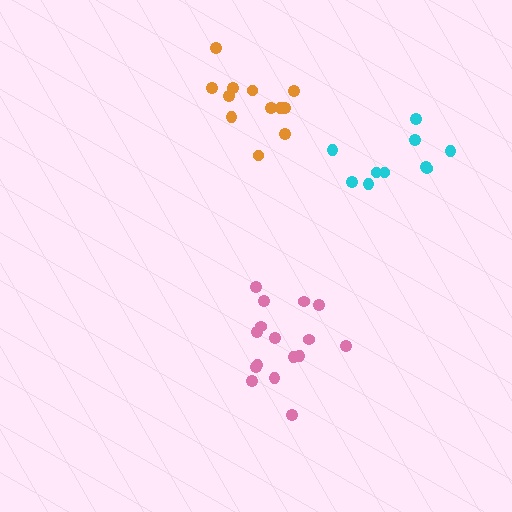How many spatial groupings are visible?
There are 3 spatial groupings.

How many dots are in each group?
Group 1: 12 dots, Group 2: 16 dots, Group 3: 10 dots (38 total).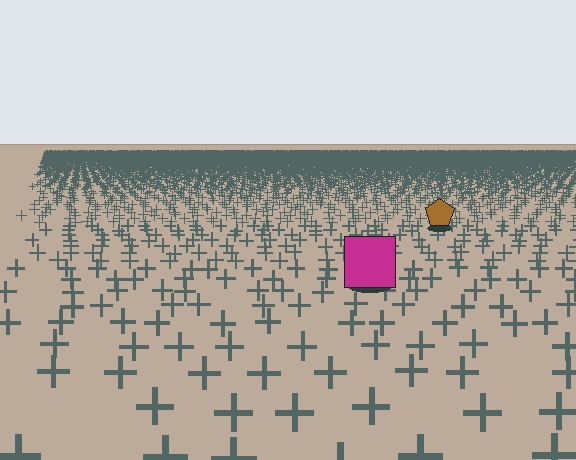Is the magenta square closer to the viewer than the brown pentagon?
Yes. The magenta square is closer — you can tell from the texture gradient: the ground texture is coarser near it.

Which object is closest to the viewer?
The magenta square is closest. The texture marks near it are larger and more spread out.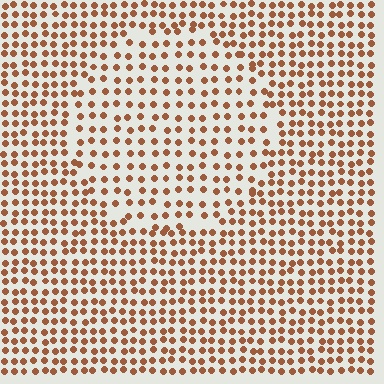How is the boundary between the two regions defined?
The boundary is defined by a change in element density (approximately 1.6x ratio). All elements are the same color, size, and shape.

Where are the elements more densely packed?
The elements are more densely packed outside the circle boundary.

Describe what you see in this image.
The image contains small brown elements arranged at two different densities. A circle-shaped region is visible where the elements are less densely packed than the surrounding area.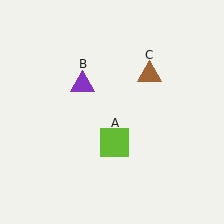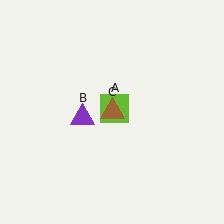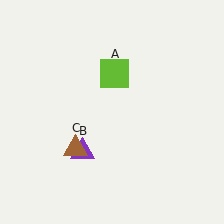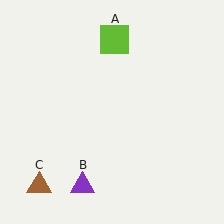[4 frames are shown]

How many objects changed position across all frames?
3 objects changed position: lime square (object A), purple triangle (object B), brown triangle (object C).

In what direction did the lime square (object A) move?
The lime square (object A) moved up.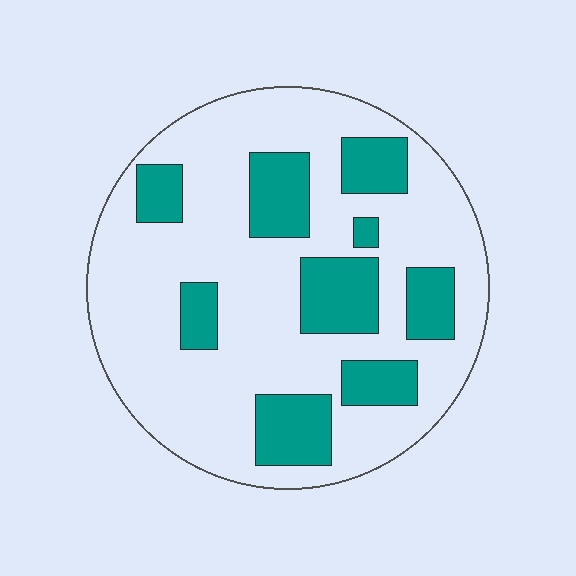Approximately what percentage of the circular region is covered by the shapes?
Approximately 25%.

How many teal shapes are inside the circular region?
9.